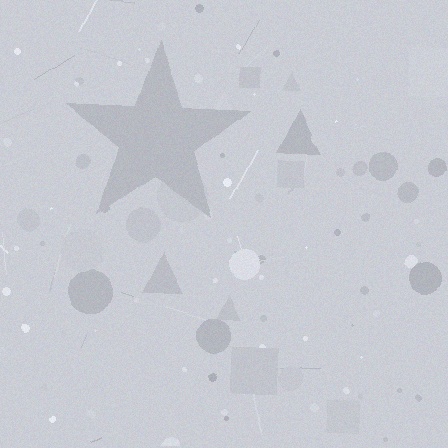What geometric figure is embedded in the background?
A star is embedded in the background.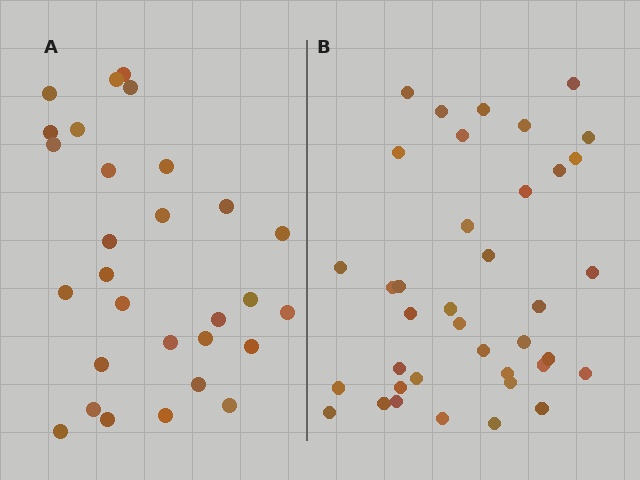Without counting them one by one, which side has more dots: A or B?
Region B (the right region) has more dots.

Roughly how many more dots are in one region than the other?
Region B has roughly 8 or so more dots than region A.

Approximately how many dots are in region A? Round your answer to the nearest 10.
About 30 dots. (The exact count is 29, which rounds to 30.)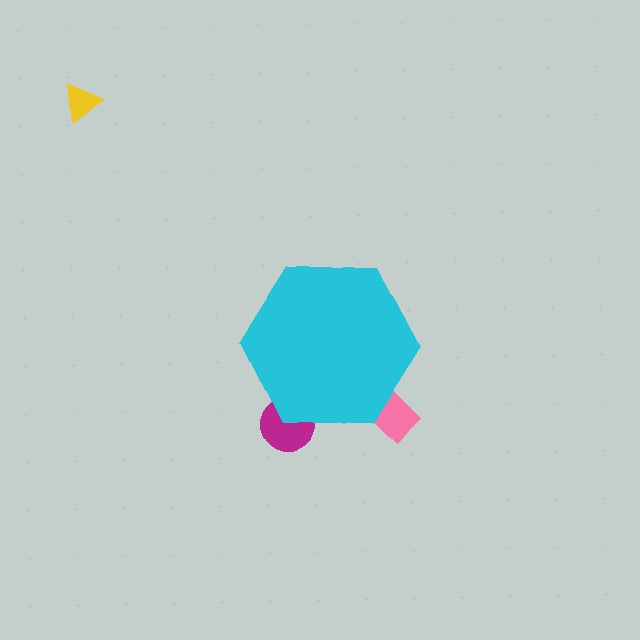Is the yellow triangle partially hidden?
No, the yellow triangle is fully visible.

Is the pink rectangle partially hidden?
Yes, the pink rectangle is partially hidden behind the cyan hexagon.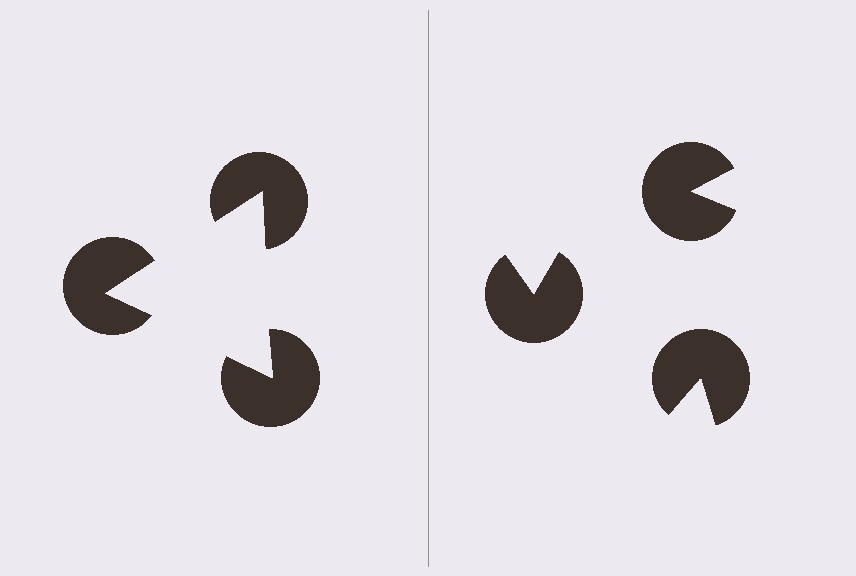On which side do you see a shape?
An illusory triangle appears on the left side. On the right side the wedge cuts are rotated, so no coherent shape forms.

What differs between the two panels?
The pac-man discs are positioned identically on both sides; only the wedge orientations differ. On the left they align to a triangle; on the right they are misaligned.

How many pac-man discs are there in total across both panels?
6 — 3 on each side.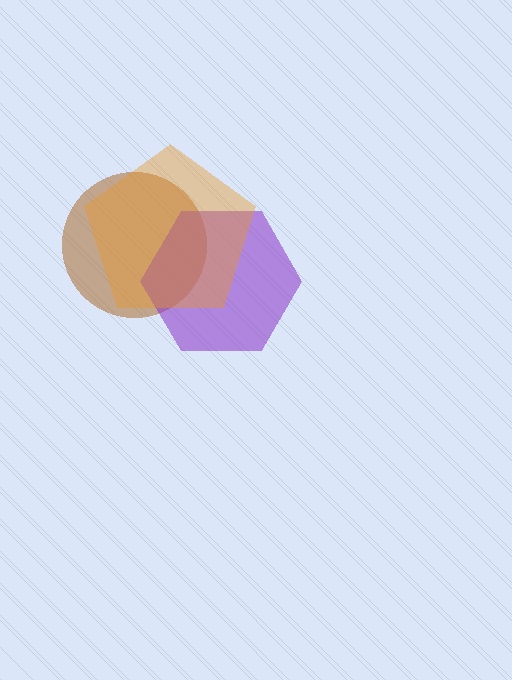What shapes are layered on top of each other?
The layered shapes are: a brown circle, a purple hexagon, an orange pentagon.